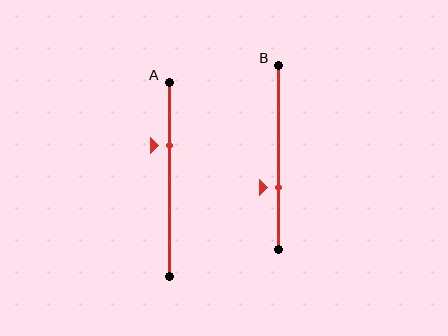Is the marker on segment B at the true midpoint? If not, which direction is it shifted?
No, the marker on segment B is shifted downward by about 17% of the segment length.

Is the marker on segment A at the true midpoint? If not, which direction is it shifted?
No, the marker on segment A is shifted upward by about 17% of the segment length.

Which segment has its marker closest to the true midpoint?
Segment B has its marker closest to the true midpoint.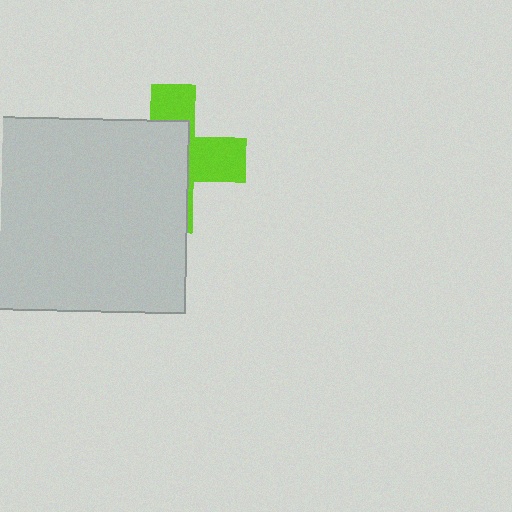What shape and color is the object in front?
The object in front is a light gray square.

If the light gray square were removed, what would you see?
You would see the complete lime cross.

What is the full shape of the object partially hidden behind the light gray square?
The partially hidden object is a lime cross.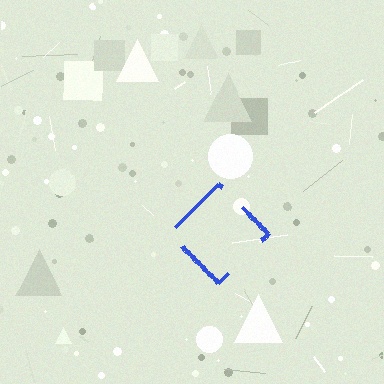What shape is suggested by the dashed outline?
The dashed outline suggests a diamond.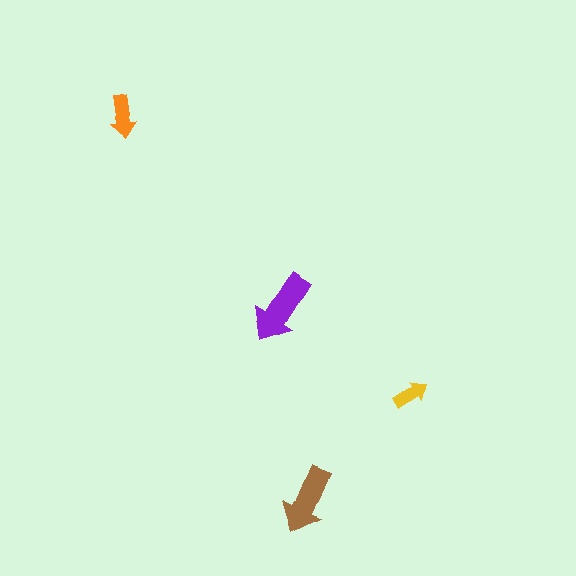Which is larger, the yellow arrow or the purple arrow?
The purple one.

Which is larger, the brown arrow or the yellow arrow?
The brown one.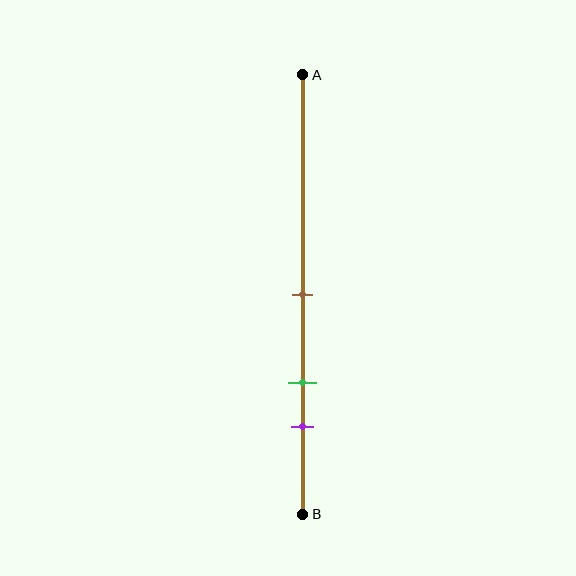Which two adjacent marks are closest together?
The green and purple marks are the closest adjacent pair.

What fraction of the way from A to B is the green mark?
The green mark is approximately 70% (0.7) of the way from A to B.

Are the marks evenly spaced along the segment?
Yes, the marks are approximately evenly spaced.